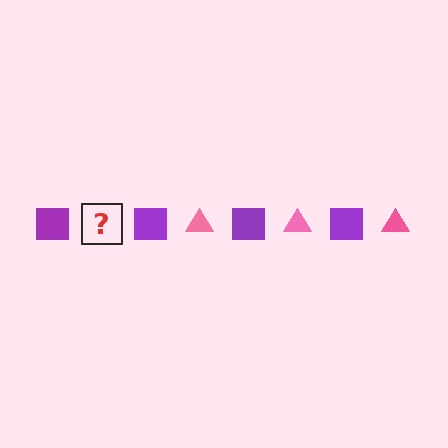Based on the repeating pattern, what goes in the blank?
The blank should be a pink triangle.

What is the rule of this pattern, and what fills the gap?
The rule is that the pattern alternates between purple square and pink triangle. The gap should be filled with a pink triangle.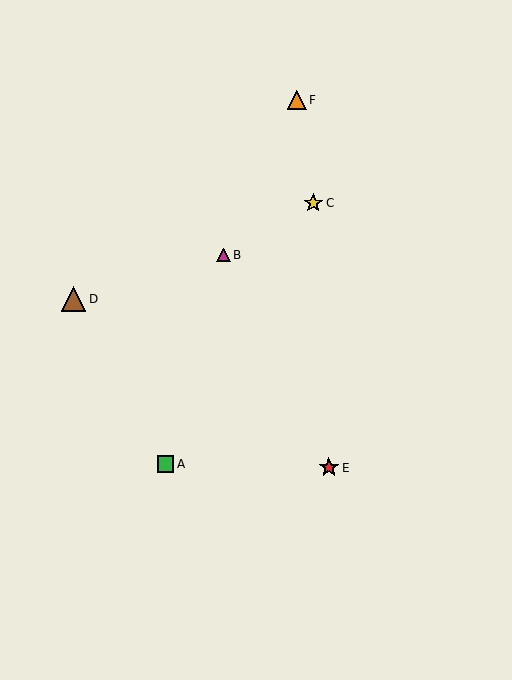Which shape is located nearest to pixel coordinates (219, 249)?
The magenta triangle (labeled B) at (223, 255) is nearest to that location.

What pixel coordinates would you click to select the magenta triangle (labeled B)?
Click at (223, 255) to select the magenta triangle B.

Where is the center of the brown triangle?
The center of the brown triangle is at (73, 299).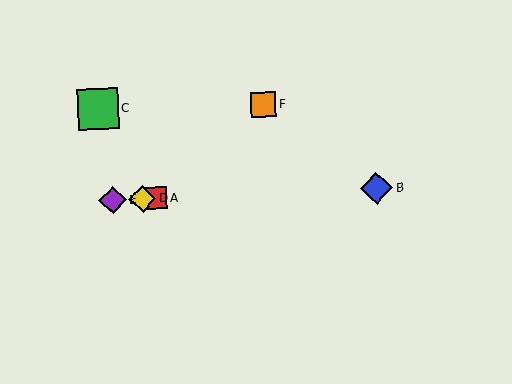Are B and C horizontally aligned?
No, B is at y≈188 and C is at y≈109.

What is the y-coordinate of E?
Object E is at y≈200.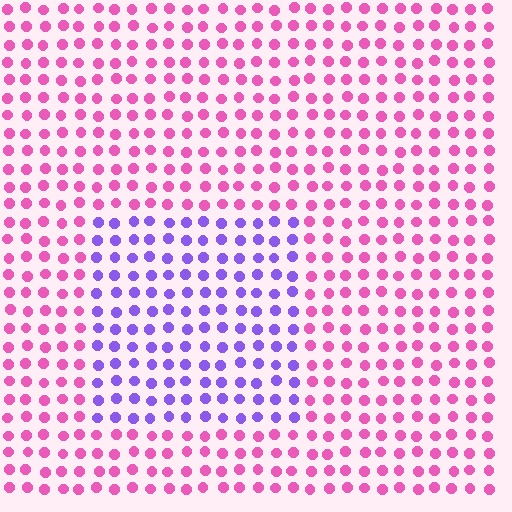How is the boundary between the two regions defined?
The boundary is defined purely by a slight shift in hue (about 61 degrees). Spacing, size, and orientation are identical on both sides.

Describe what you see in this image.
The image is filled with small pink elements in a uniform arrangement. A rectangle-shaped region is visible where the elements are tinted to a slightly different hue, forming a subtle color boundary.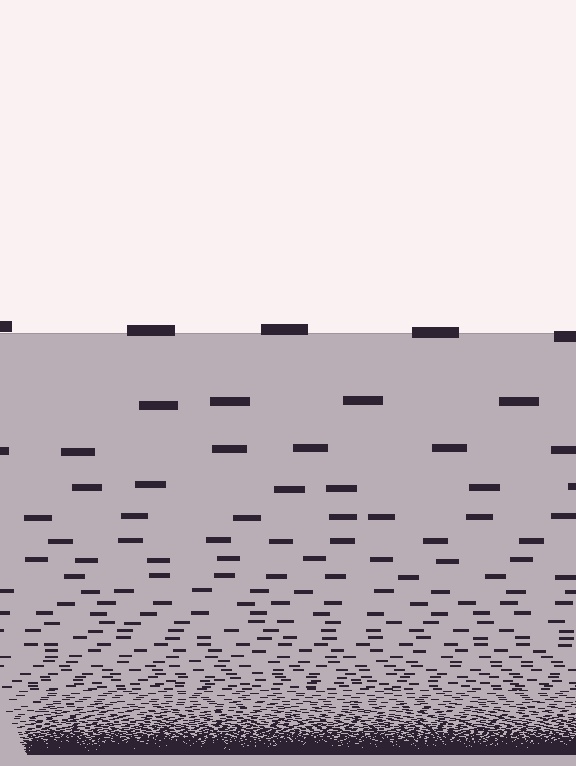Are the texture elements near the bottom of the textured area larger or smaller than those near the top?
Smaller. The gradient is inverted — elements near the bottom are smaller and denser.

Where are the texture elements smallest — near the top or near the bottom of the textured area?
Near the bottom.